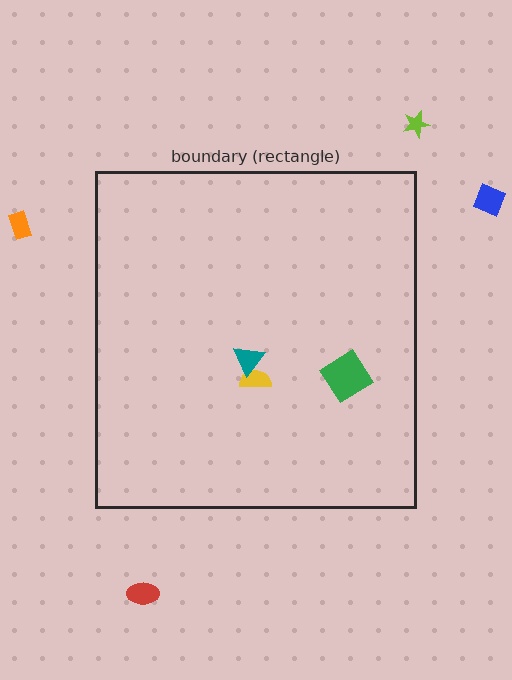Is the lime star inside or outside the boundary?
Outside.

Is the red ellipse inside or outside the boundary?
Outside.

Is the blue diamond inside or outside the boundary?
Outside.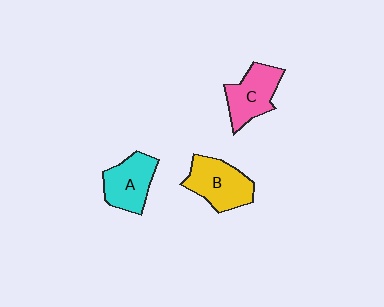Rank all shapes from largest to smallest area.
From largest to smallest: B (yellow), C (pink), A (cyan).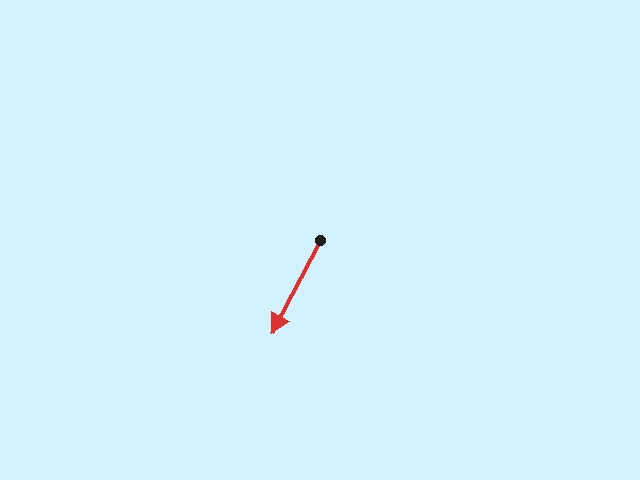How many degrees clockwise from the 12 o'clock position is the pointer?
Approximately 207 degrees.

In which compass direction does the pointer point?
Southwest.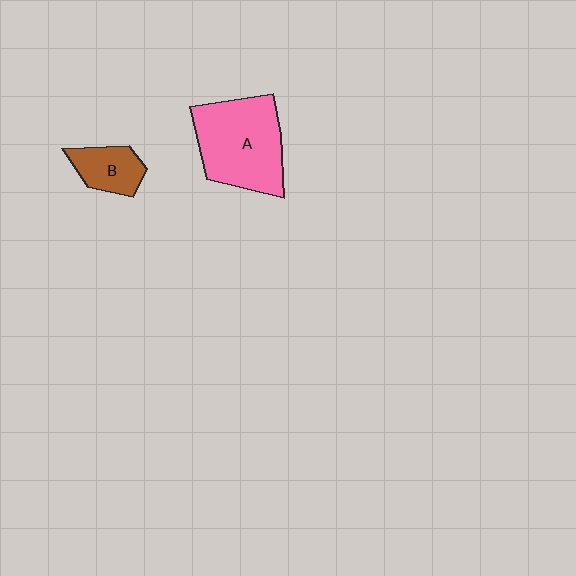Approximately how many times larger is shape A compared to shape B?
Approximately 2.5 times.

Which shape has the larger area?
Shape A (pink).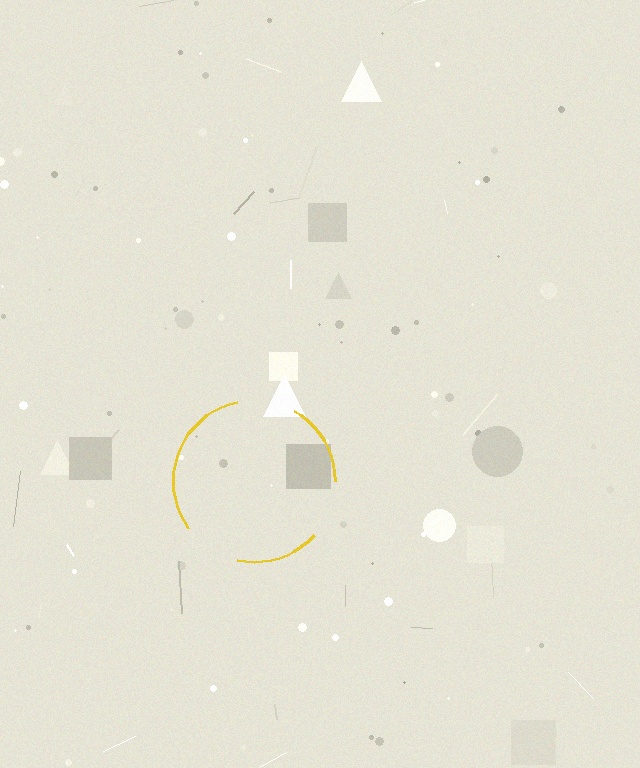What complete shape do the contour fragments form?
The contour fragments form a circle.